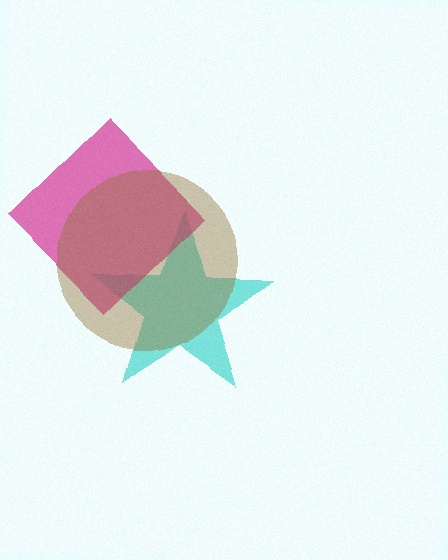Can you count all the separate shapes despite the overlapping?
Yes, there are 3 separate shapes.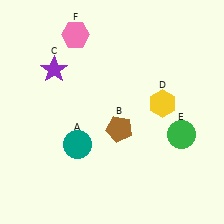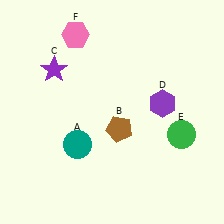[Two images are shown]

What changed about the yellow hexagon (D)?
In Image 1, D is yellow. In Image 2, it changed to purple.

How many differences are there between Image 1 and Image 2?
There is 1 difference between the two images.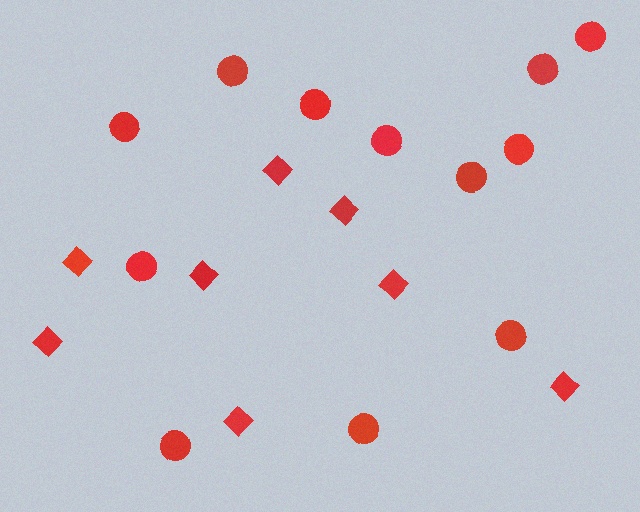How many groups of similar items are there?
There are 2 groups: one group of diamonds (8) and one group of circles (12).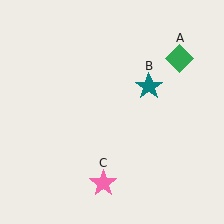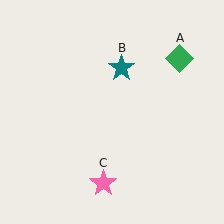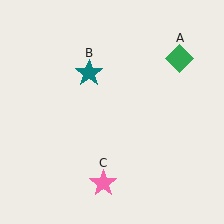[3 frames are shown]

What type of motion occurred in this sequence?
The teal star (object B) rotated counterclockwise around the center of the scene.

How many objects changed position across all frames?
1 object changed position: teal star (object B).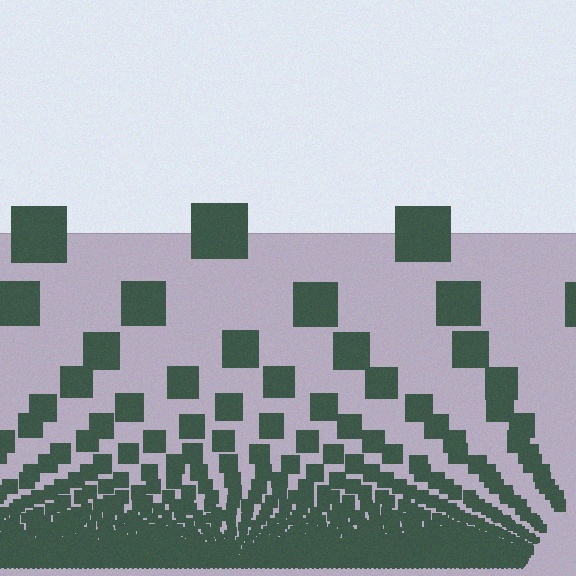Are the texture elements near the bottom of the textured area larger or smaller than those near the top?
Smaller. The gradient is inverted — elements near the bottom are smaller and denser.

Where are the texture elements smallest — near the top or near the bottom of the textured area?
Near the bottom.